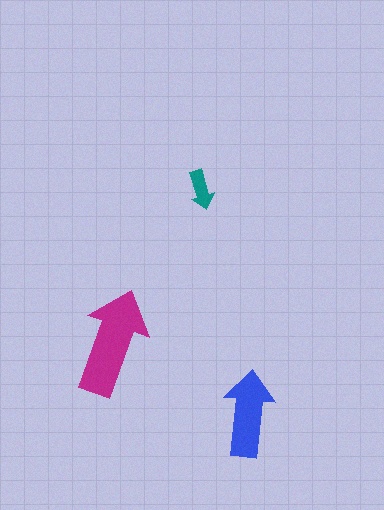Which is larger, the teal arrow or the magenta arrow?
The magenta one.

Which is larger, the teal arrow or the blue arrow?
The blue one.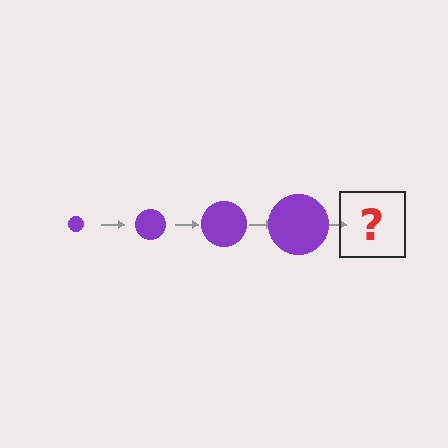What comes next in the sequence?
The next element should be a purple circle, larger than the previous one.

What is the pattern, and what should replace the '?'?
The pattern is that the circle gets progressively larger each step. The '?' should be a purple circle, larger than the previous one.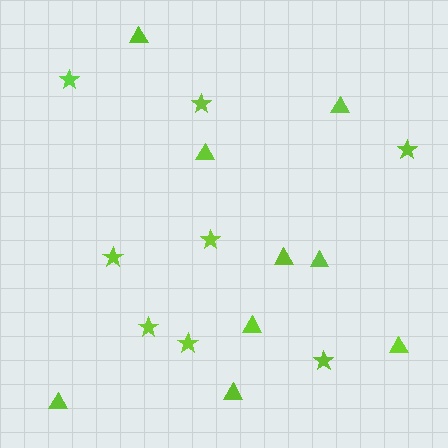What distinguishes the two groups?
There are 2 groups: one group of triangles (9) and one group of stars (8).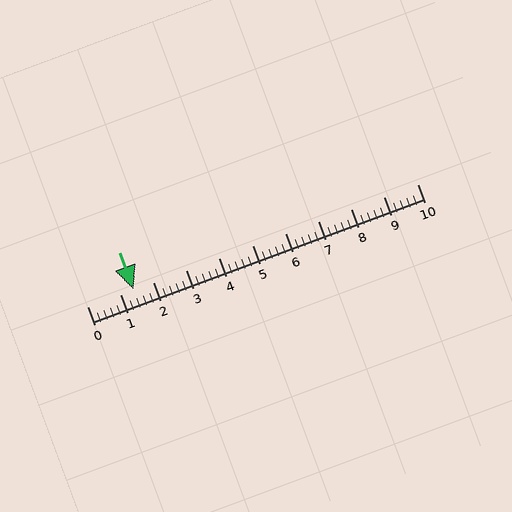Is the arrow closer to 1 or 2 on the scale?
The arrow is closer to 1.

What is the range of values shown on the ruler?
The ruler shows values from 0 to 10.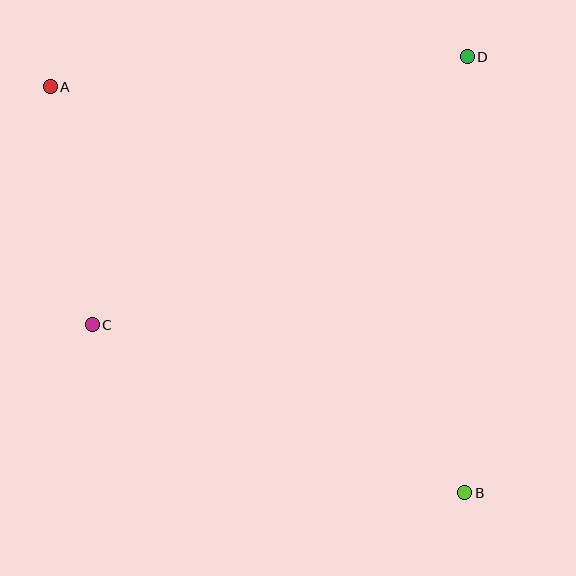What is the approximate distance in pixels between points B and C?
The distance between B and C is approximately 409 pixels.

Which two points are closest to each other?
Points A and C are closest to each other.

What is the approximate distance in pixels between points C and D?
The distance between C and D is approximately 461 pixels.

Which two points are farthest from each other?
Points A and B are farthest from each other.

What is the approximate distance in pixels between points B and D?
The distance between B and D is approximately 436 pixels.